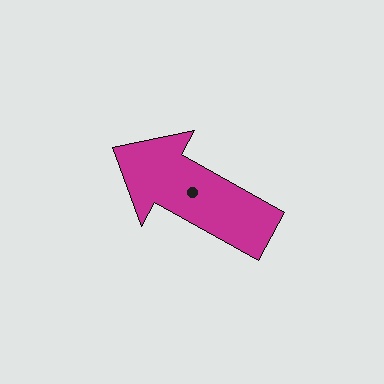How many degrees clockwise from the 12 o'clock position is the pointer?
Approximately 299 degrees.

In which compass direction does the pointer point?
Northwest.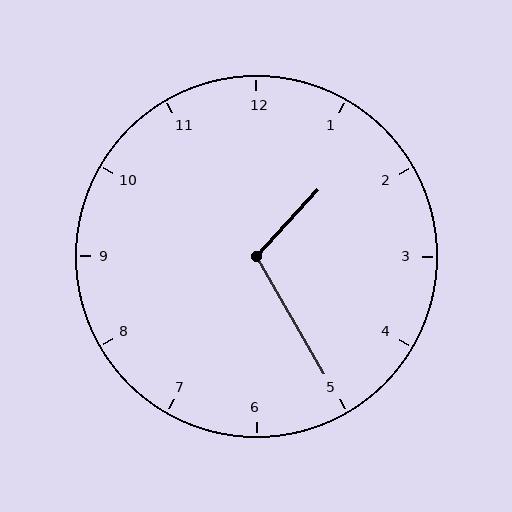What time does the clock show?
1:25.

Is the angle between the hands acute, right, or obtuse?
It is obtuse.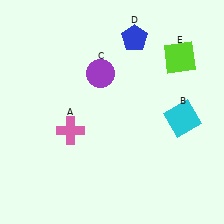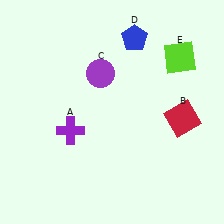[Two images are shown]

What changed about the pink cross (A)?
In Image 1, A is pink. In Image 2, it changed to purple.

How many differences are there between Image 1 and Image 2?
There are 2 differences between the two images.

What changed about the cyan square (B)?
In Image 1, B is cyan. In Image 2, it changed to red.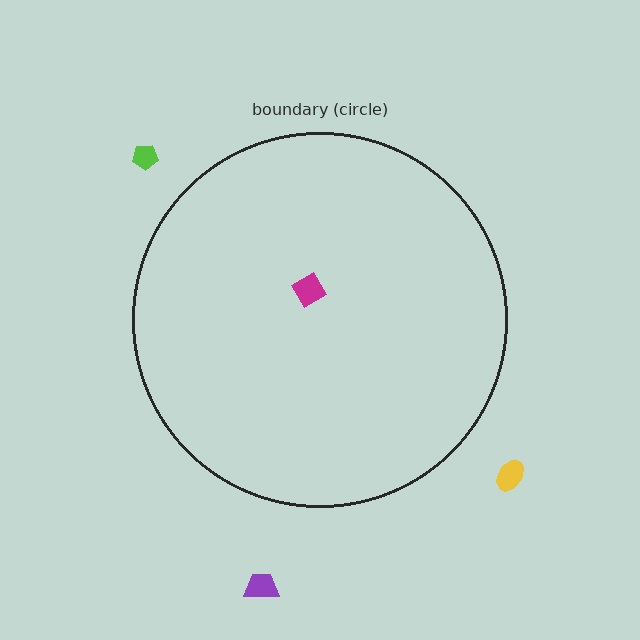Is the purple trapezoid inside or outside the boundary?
Outside.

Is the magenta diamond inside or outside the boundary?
Inside.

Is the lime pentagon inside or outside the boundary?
Outside.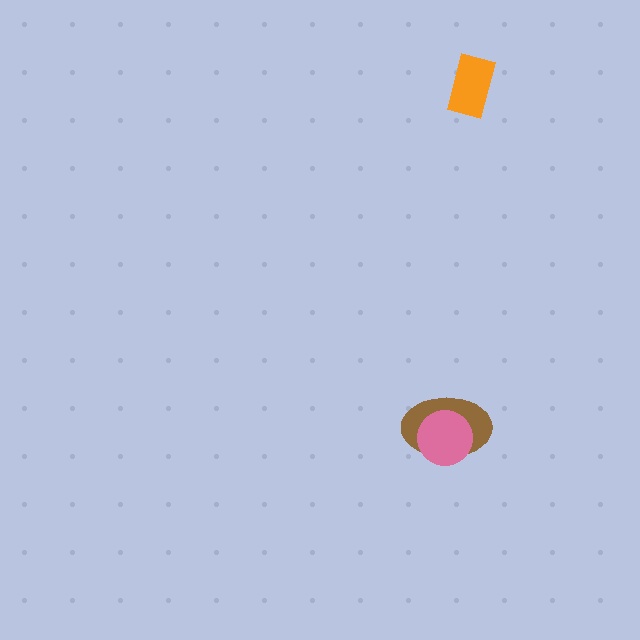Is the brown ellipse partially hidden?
Yes, it is partially covered by another shape.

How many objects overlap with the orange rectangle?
0 objects overlap with the orange rectangle.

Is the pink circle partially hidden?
No, no other shape covers it.